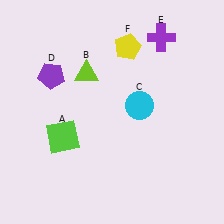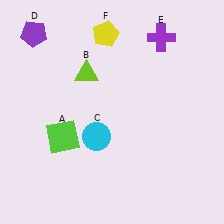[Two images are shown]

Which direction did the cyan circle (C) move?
The cyan circle (C) moved left.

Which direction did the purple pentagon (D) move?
The purple pentagon (D) moved up.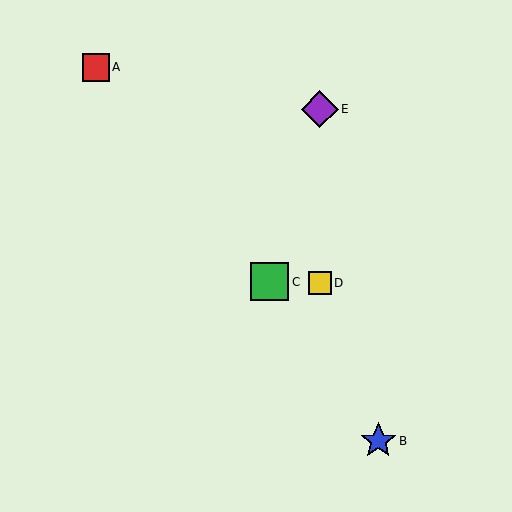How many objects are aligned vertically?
2 objects (D, E) are aligned vertically.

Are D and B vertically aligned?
No, D is at x≈320 and B is at x≈378.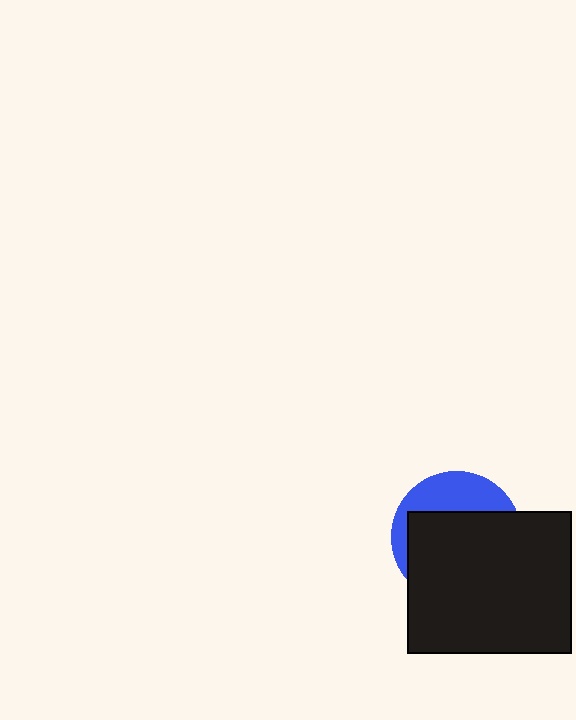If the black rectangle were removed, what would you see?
You would see the complete blue circle.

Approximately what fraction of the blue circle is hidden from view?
Roughly 68% of the blue circle is hidden behind the black rectangle.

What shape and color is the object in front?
The object in front is a black rectangle.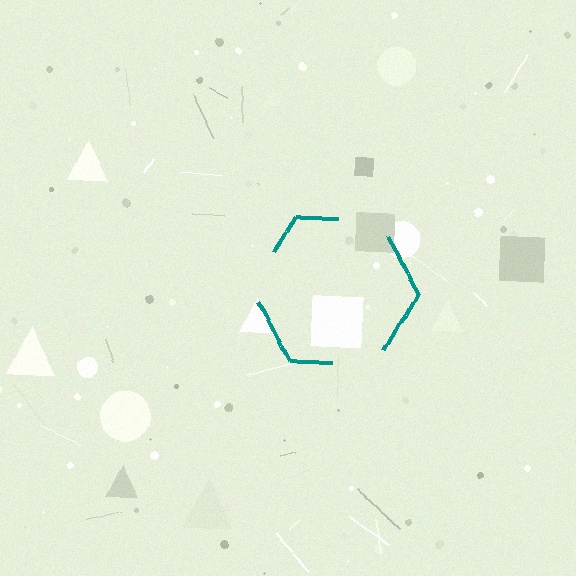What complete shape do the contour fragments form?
The contour fragments form a hexagon.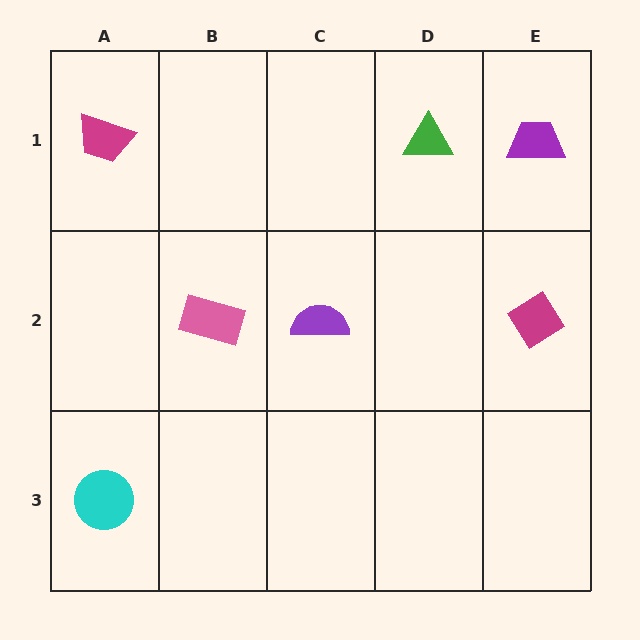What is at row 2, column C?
A purple semicircle.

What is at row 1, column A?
A magenta trapezoid.